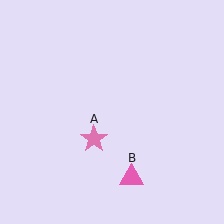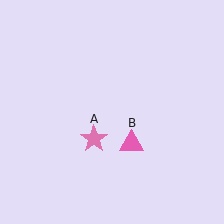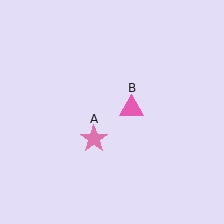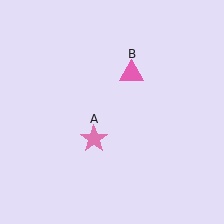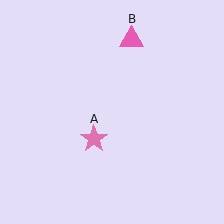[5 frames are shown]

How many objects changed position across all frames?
1 object changed position: pink triangle (object B).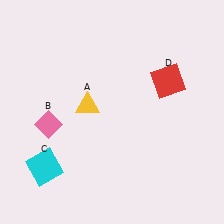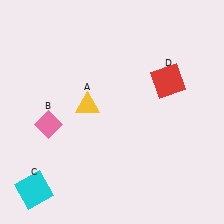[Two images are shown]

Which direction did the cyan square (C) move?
The cyan square (C) moved down.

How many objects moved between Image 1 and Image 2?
1 object moved between the two images.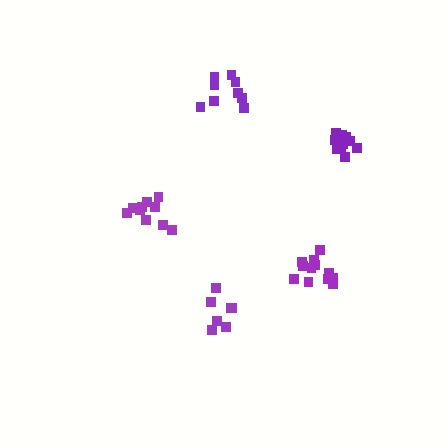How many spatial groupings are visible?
There are 5 spatial groupings.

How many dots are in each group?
Group 1: 8 dots, Group 2: 12 dots, Group 3: 9 dots, Group 4: 10 dots, Group 5: 12 dots (51 total).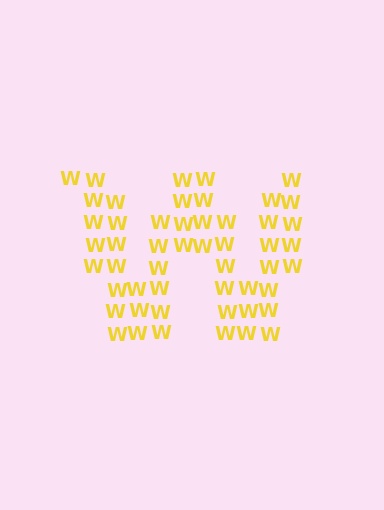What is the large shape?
The large shape is the letter W.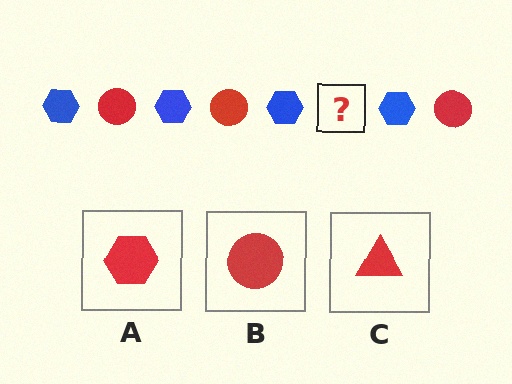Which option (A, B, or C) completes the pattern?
B.